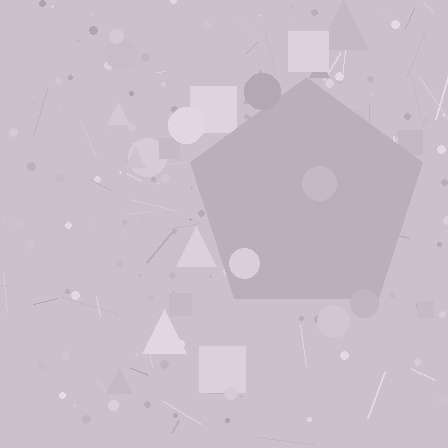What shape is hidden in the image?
A pentagon is hidden in the image.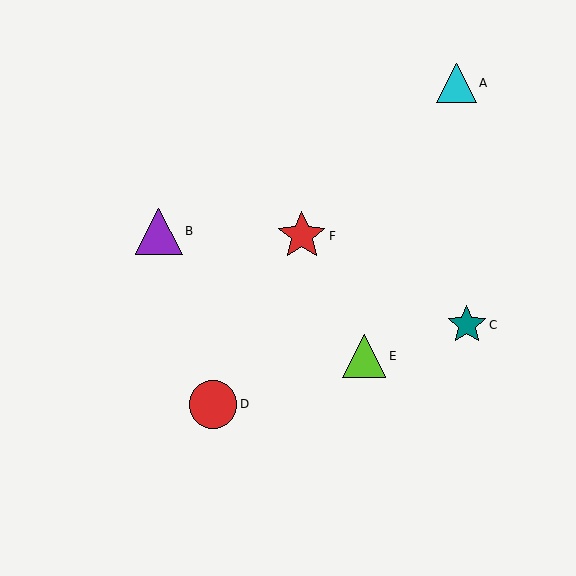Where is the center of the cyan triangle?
The center of the cyan triangle is at (456, 83).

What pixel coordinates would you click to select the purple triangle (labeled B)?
Click at (159, 231) to select the purple triangle B.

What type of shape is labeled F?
Shape F is a red star.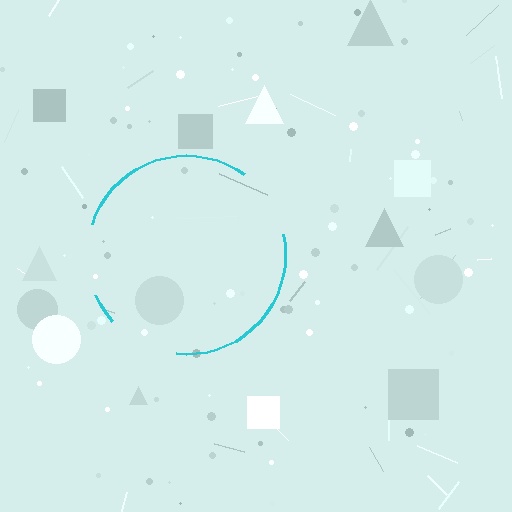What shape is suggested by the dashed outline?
The dashed outline suggests a circle.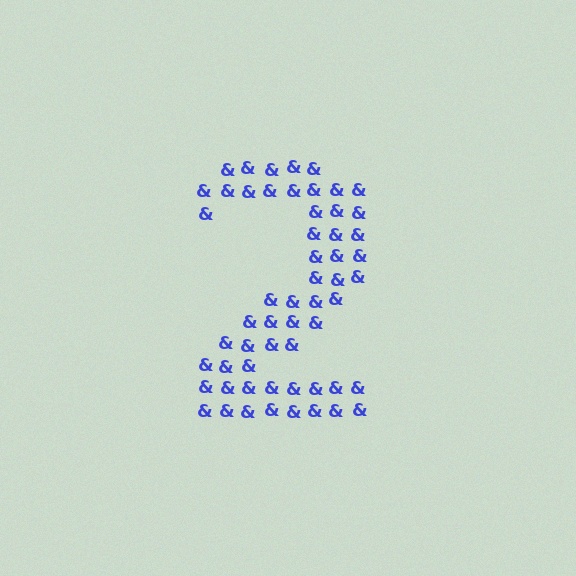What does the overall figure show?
The overall figure shows the digit 2.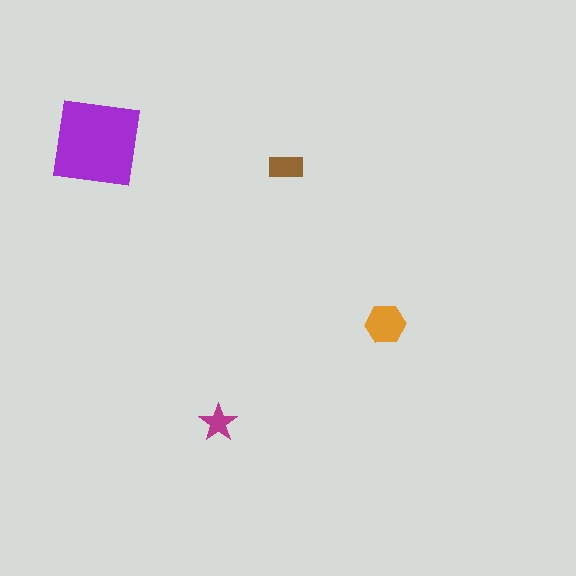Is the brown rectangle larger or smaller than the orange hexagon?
Smaller.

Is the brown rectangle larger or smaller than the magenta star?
Larger.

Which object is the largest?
The purple square.